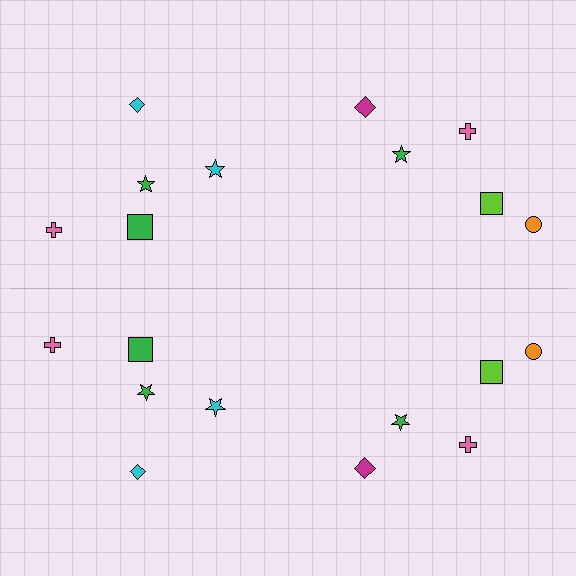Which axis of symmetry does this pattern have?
The pattern has a horizontal axis of symmetry running through the center of the image.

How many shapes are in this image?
There are 20 shapes in this image.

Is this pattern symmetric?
Yes, this pattern has bilateral (reflection) symmetry.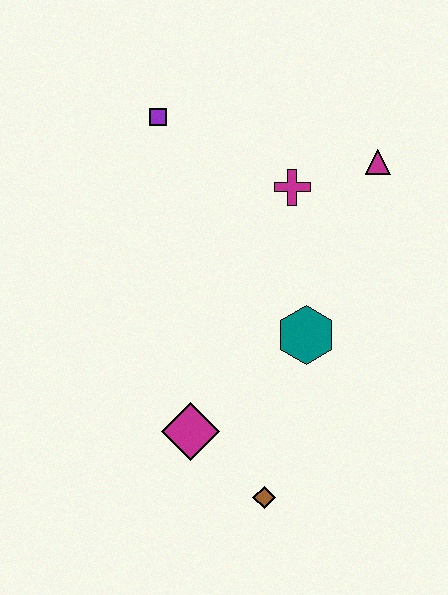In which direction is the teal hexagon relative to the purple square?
The teal hexagon is below the purple square.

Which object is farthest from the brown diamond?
The purple square is farthest from the brown diamond.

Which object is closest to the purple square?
The magenta cross is closest to the purple square.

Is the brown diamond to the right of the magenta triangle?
No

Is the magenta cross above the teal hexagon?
Yes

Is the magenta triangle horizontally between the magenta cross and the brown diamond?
No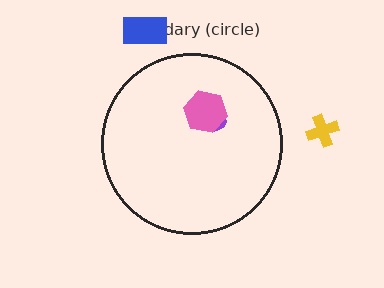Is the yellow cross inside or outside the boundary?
Outside.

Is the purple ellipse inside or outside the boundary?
Inside.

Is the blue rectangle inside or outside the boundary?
Outside.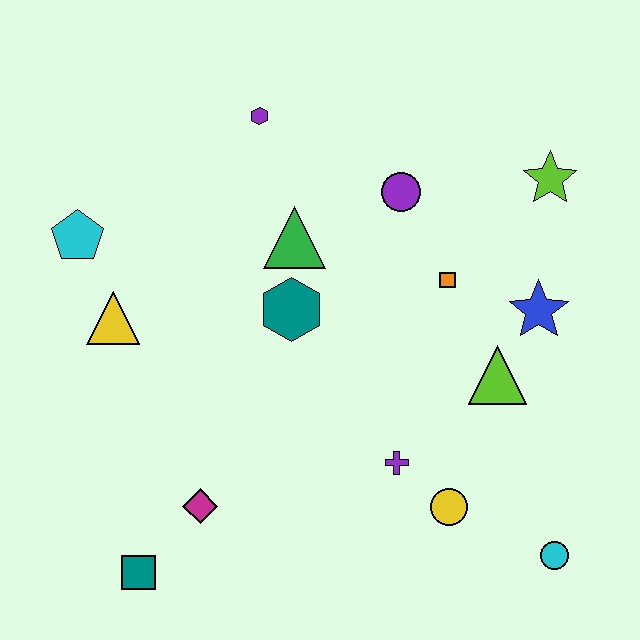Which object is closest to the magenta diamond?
The teal square is closest to the magenta diamond.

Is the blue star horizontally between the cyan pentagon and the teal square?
No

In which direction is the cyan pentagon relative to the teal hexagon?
The cyan pentagon is to the left of the teal hexagon.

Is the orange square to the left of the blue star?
Yes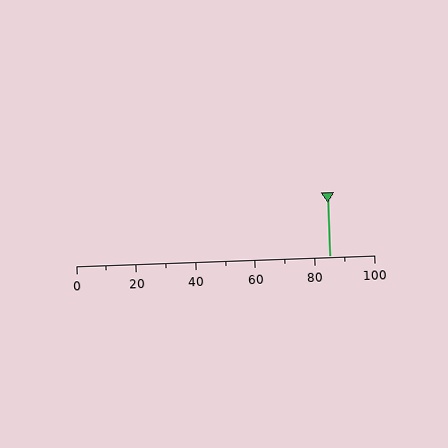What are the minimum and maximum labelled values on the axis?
The axis runs from 0 to 100.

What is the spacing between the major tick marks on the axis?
The major ticks are spaced 20 apart.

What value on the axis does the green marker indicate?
The marker indicates approximately 85.